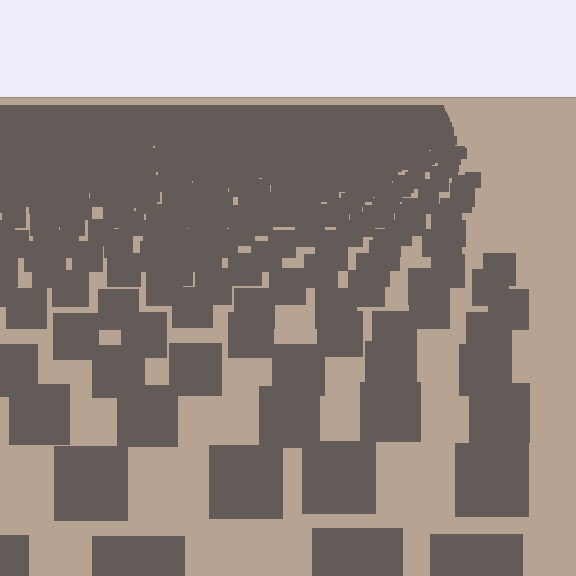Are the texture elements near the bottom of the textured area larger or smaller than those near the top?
Larger. Near the bottom, elements are closer to the viewer and appear at a bigger on-screen size.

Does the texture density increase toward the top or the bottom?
Density increases toward the top.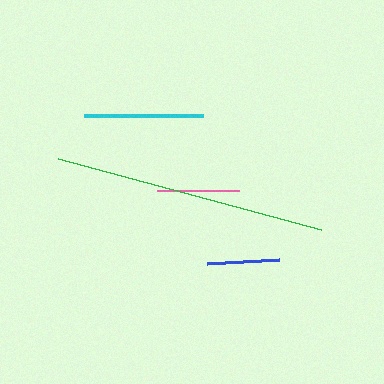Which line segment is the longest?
The green line is the longest at approximately 272 pixels.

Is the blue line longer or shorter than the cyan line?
The cyan line is longer than the blue line.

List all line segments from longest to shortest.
From longest to shortest: green, cyan, pink, blue.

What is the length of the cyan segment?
The cyan segment is approximately 119 pixels long.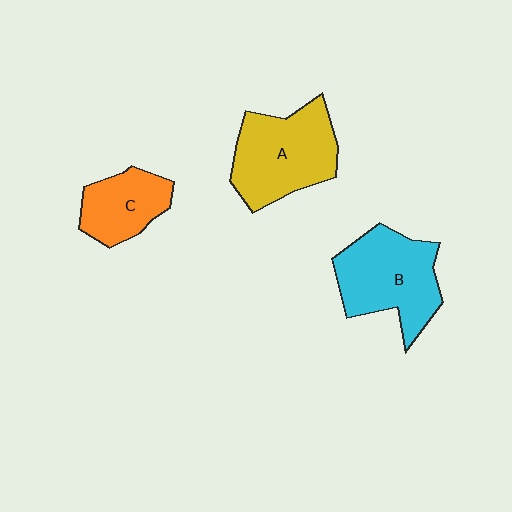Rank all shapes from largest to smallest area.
From largest to smallest: B (cyan), A (yellow), C (orange).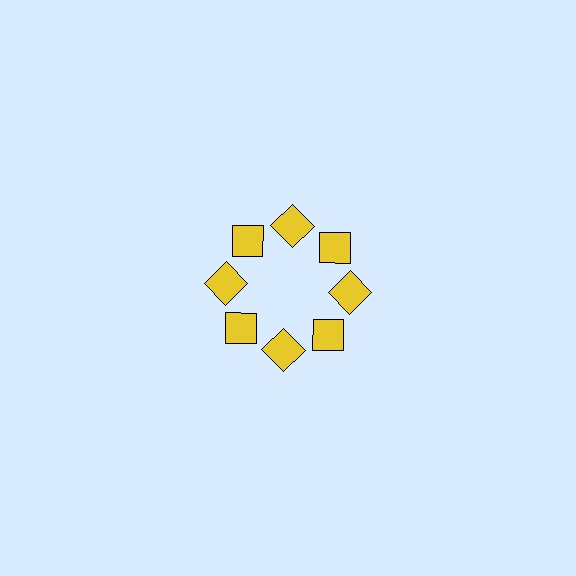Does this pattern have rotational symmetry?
Yes, this pattern has 8-fold rotational symmetry. It looks the same after rotating 45 degrees around the center.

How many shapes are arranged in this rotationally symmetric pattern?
There are 8 shapes, arranged in 8 groups of 1.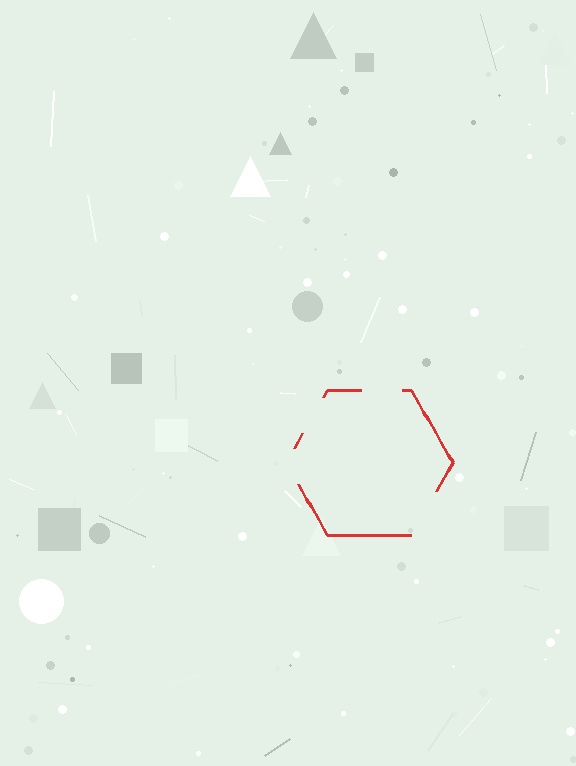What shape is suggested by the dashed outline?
The dashed outline suggests a hexagon.